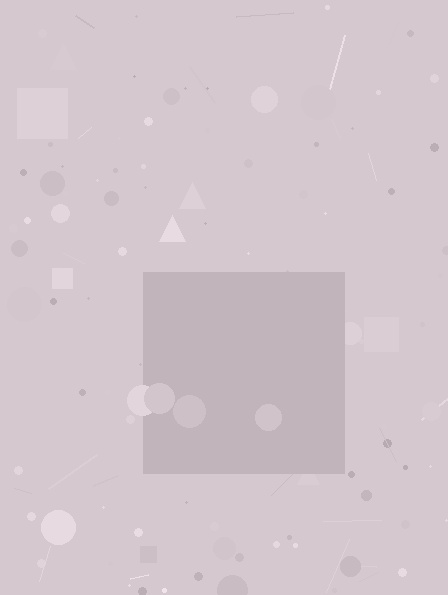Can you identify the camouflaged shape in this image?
The camouflaged shape is a square.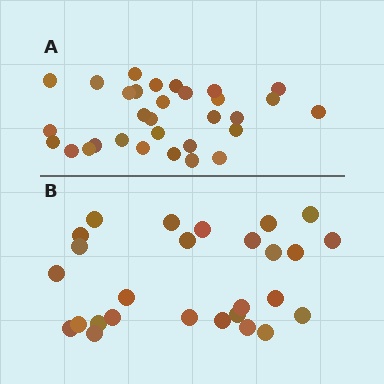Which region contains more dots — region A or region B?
Region A (the top region) has more dots.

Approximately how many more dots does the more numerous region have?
Region A has about 4 more dots than region B.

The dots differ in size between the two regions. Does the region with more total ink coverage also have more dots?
No. Region B has more total ink coverage because its dots are larger, but region A actually contains more individual dots. Total area can be misleading — the number of items is what matters here.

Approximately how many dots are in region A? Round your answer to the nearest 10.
About 30 dots. (The exact count is 31, which rounds to 30.)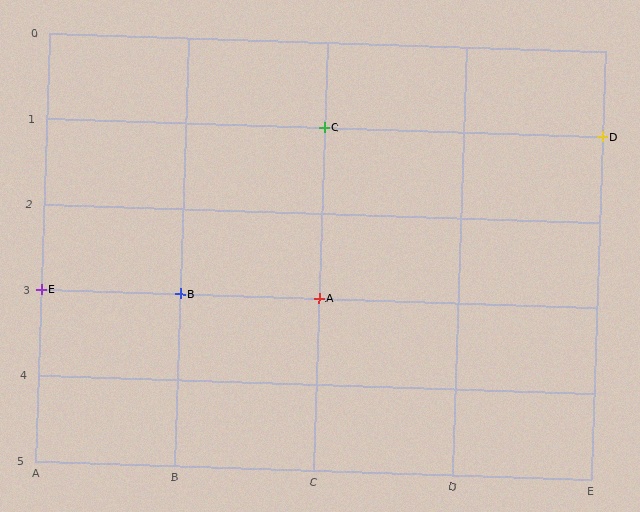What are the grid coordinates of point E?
Point E is at grid coordinates (A, 3).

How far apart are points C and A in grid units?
Points C and A are 2 rows apart.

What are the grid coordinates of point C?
Point C is at grid coordinates (C, 1).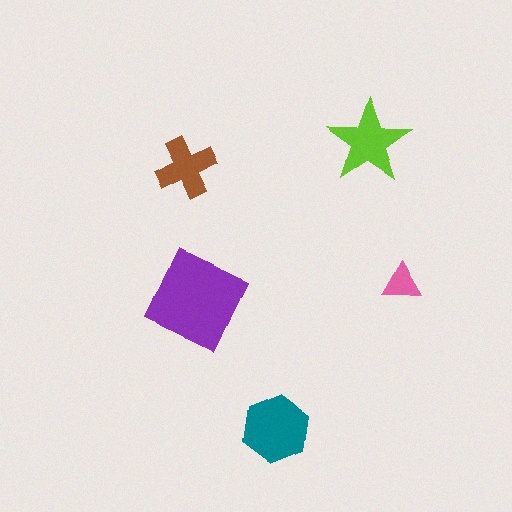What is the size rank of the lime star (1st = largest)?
3rd.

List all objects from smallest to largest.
The pink triangle, the brown cross, the lime star, the teal hexagon, the purple square.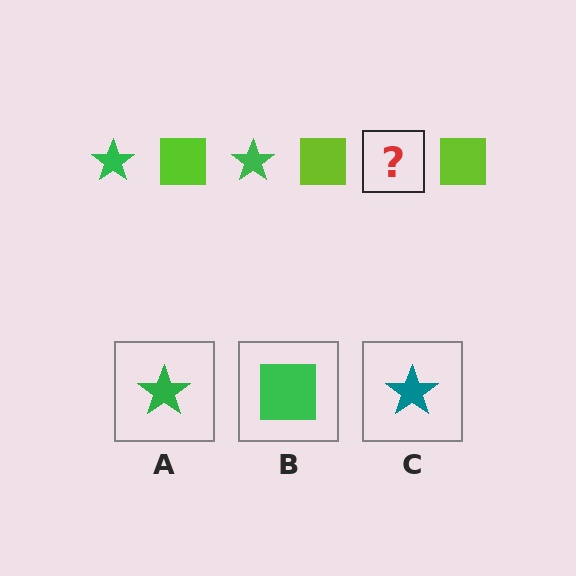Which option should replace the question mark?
Option A.